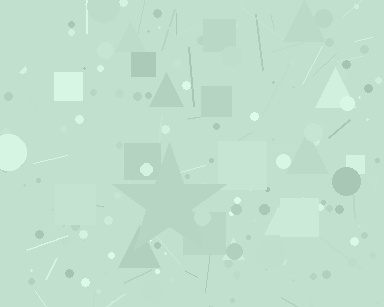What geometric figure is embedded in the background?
A star is embedded in the background.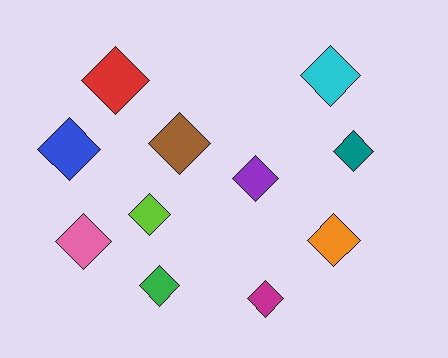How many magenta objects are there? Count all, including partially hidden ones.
There is 1 magenta object.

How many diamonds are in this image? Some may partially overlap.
There are 11 diamonds.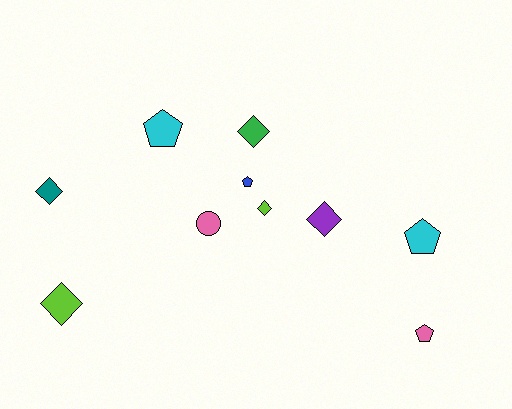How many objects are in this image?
There are 10 objects.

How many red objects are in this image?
There are no red objects.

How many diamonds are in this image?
There are 5 diamonds.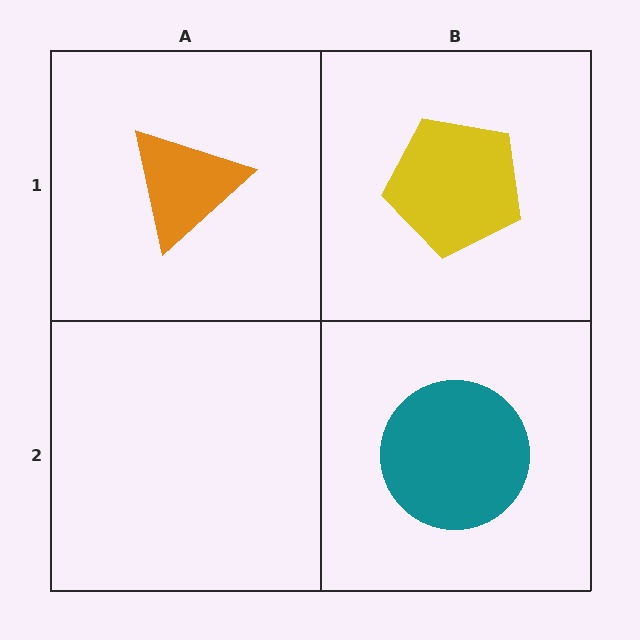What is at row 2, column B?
A teal circle.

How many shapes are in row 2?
1 shape.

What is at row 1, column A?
An orange triangle.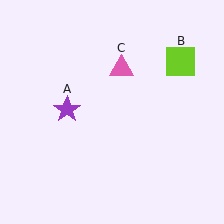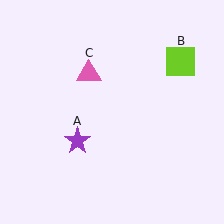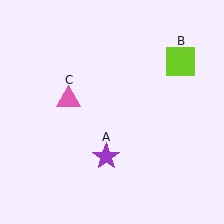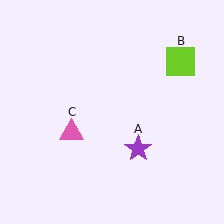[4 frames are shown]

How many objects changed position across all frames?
2 objects changed position: purple star (object A), pink triangle (object C).